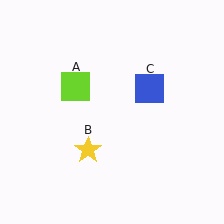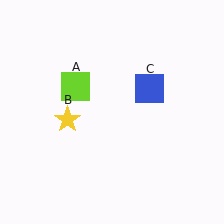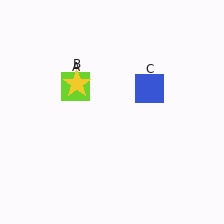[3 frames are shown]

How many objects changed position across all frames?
1 object changed position: yellow star (object B).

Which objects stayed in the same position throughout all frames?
Lime square (object A) and blue square (object C) remained stationary.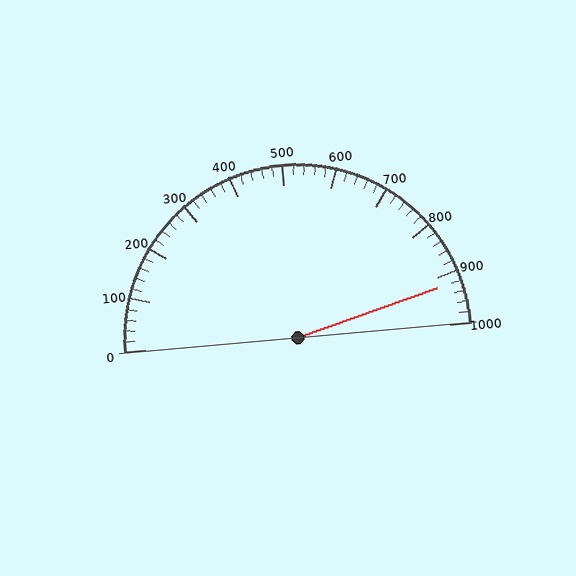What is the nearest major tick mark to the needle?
The nearest major tick mark is 900.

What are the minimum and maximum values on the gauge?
The gauge ranges from 0 to 1000.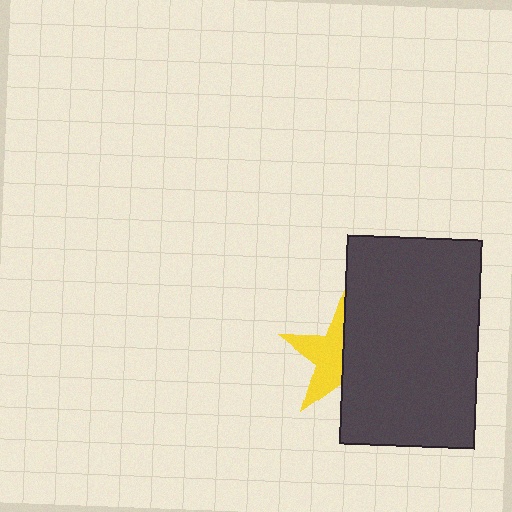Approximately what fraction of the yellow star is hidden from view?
Roughly 50% of the yellow star is hidden behind the dark gray rectangle.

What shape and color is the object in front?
The object in front is a dark gray rectangle.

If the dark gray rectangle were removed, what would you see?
You would see the complete yellow star.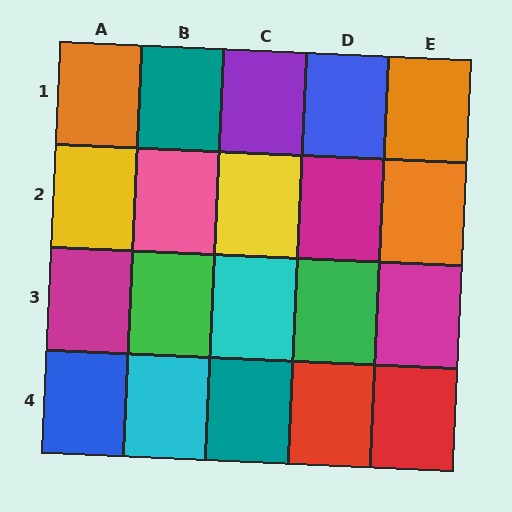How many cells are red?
2 cells are red.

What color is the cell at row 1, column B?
Teal.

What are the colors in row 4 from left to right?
Blue, cyan, teal, red, red.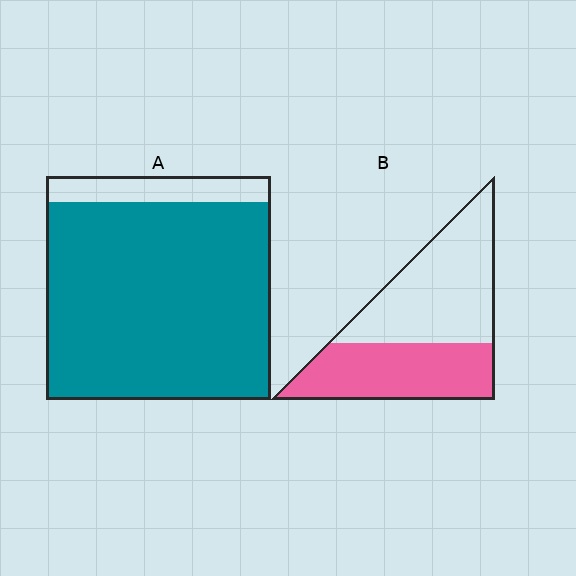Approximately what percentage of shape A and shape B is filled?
A is approximately 90% and B is approximately 45%.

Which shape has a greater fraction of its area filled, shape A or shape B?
Shape A.